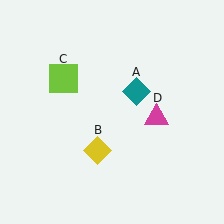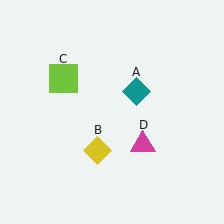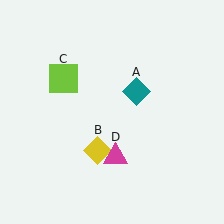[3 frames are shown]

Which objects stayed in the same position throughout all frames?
Teal diamond (object A) and yellow diamond (object B) and lime square (object C) remained stationary.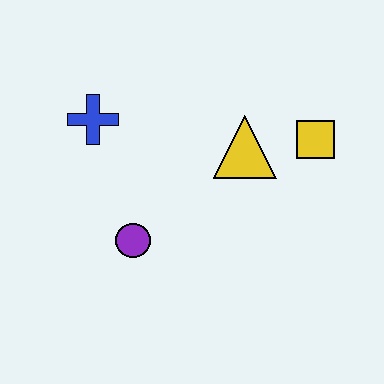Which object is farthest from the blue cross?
The yellow square is farthest from the blue cross.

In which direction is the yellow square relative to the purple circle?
The yellow square is to the right of the purple circle.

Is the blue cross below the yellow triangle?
No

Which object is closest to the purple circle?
The blue cross is closest to the purple circle.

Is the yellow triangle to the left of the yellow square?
Yes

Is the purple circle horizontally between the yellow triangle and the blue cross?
Yes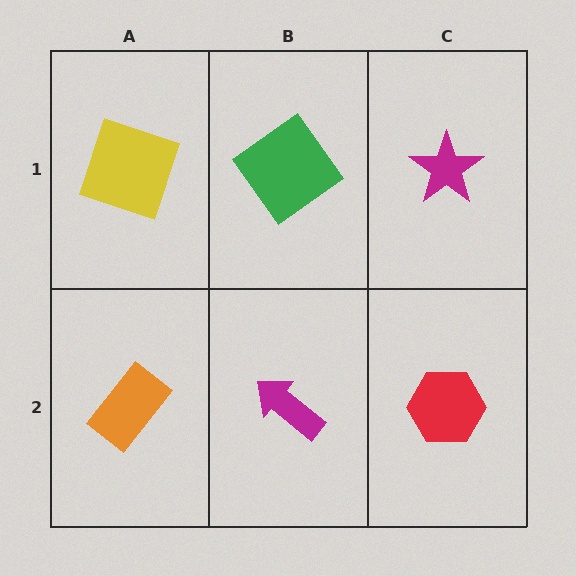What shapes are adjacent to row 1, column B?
A magenta arrow (row 2, column B), a yellow square (row 1, column A), a magenta star (row 1, column C).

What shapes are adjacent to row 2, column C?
A magenta star (row 1, column C), a magenta arrow (row 2, column B).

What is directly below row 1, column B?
A magenta arrow.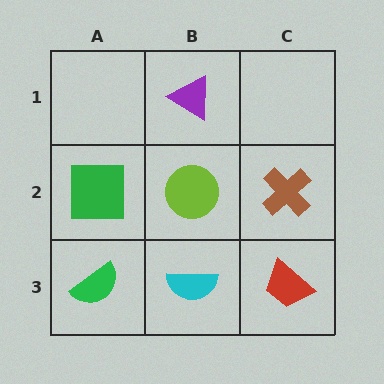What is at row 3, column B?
A cyan semicircle.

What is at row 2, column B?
A lime circle.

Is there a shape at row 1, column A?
No, that cell is empty.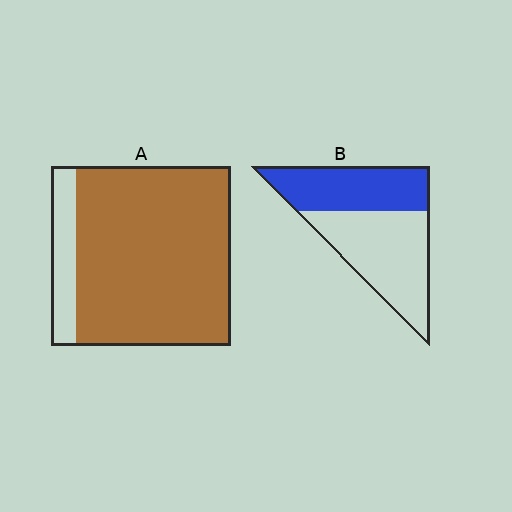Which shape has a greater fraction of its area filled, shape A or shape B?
Shape A.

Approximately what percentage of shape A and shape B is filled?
A is approximately 85% and B is approximately 45%.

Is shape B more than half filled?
No.